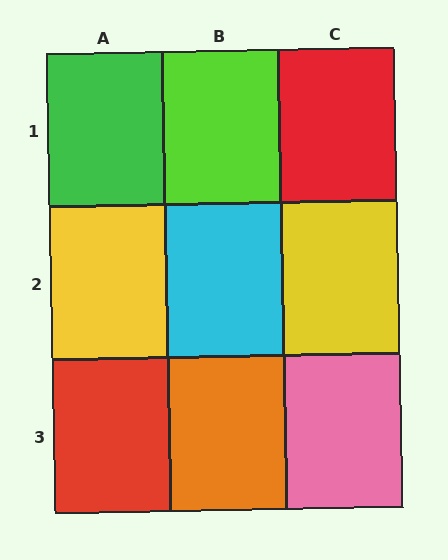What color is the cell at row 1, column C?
Red.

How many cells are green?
1 cell is green.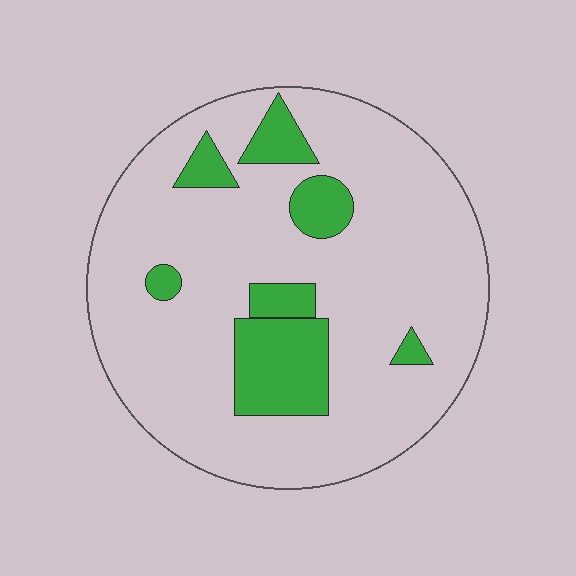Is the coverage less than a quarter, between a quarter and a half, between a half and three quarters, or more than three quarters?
Less than a quarter.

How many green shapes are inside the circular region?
7.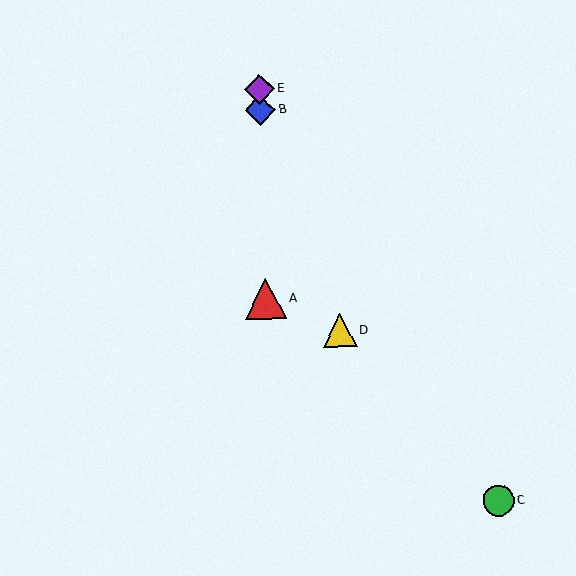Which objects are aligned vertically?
Objects A, B, E are aligned vertically.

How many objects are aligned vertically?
3 objects (A, B, E) are aligned vertically.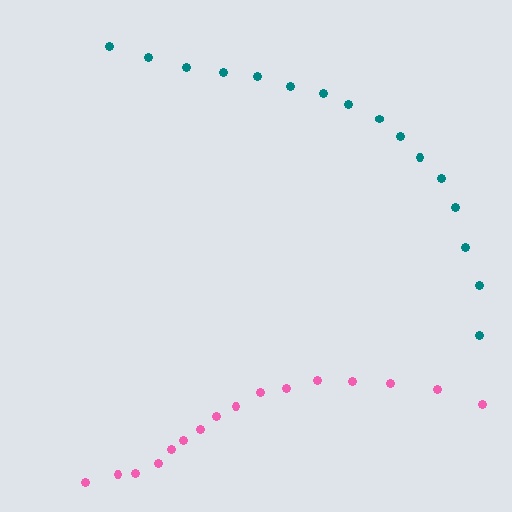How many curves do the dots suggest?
There are 2 distinct paths.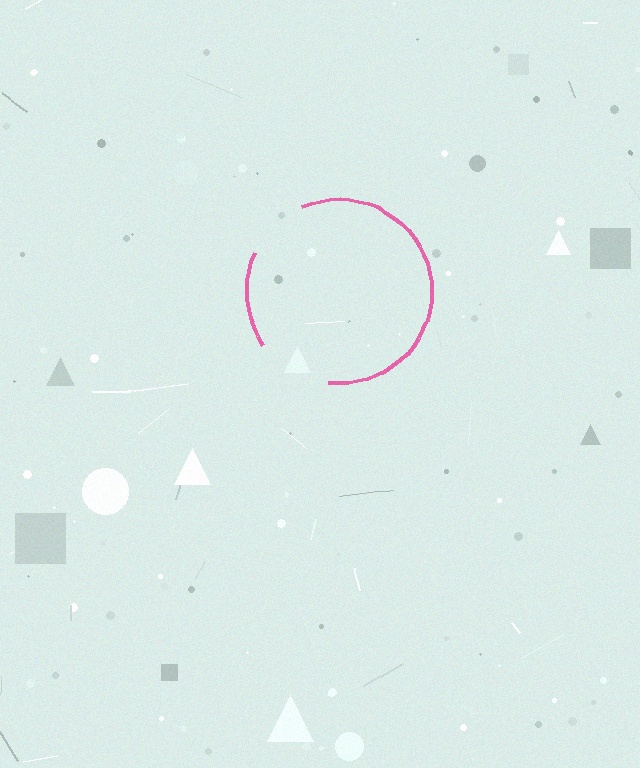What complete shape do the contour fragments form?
The contour fragments form a circle.